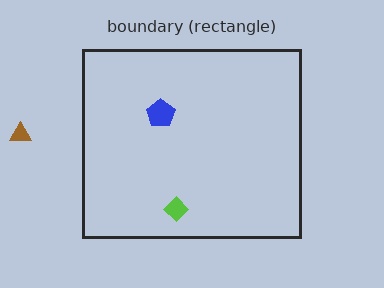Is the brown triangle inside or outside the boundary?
Outside.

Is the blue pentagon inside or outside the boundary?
Inside.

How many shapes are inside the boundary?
2 inside, 1 outside.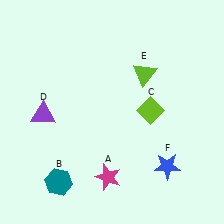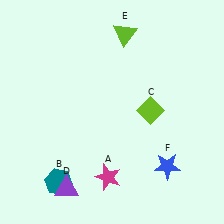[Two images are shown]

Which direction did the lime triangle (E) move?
The lime triangle (E) moved up.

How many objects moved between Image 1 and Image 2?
2 objects moved between the two images.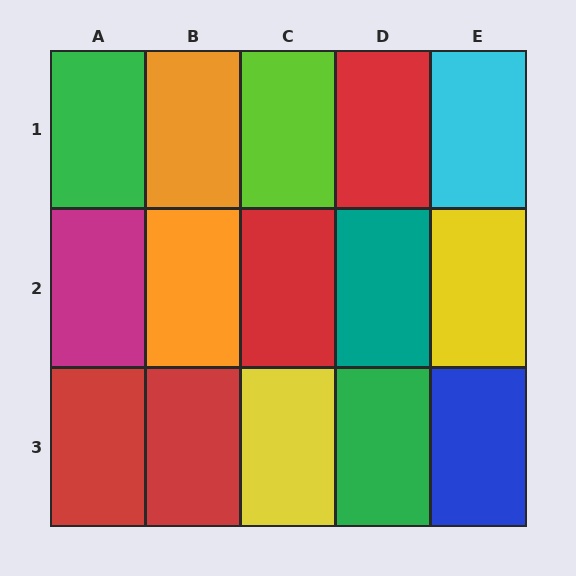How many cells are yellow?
2 cells are yellow.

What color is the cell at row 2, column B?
Orange.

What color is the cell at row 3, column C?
Yellow.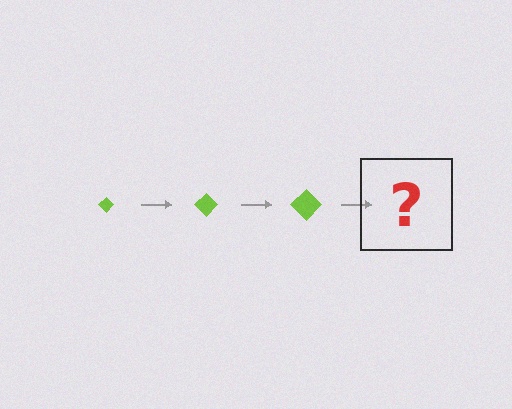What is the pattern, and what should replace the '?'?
The pattern is that the diamond gets progressively larger each step. The '?' should be a lime diamond, larger than the previous one.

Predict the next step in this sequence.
The next step is a lime diamond, larger than the previous one.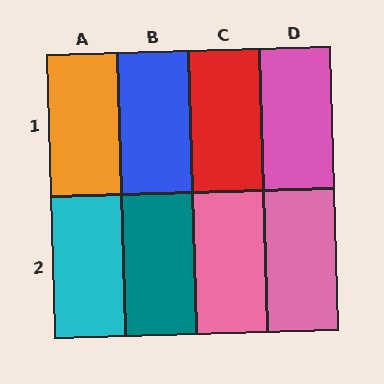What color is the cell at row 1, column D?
Pink.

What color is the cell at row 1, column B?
Blue.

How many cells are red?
1 cell is red.